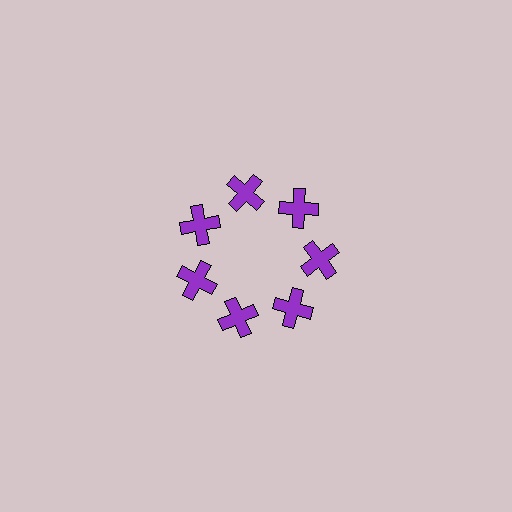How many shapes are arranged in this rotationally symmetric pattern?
There are 7 shapes, arranged in 7 groups of 1.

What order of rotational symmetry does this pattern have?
This pattern has 7-fold rotational symmetry.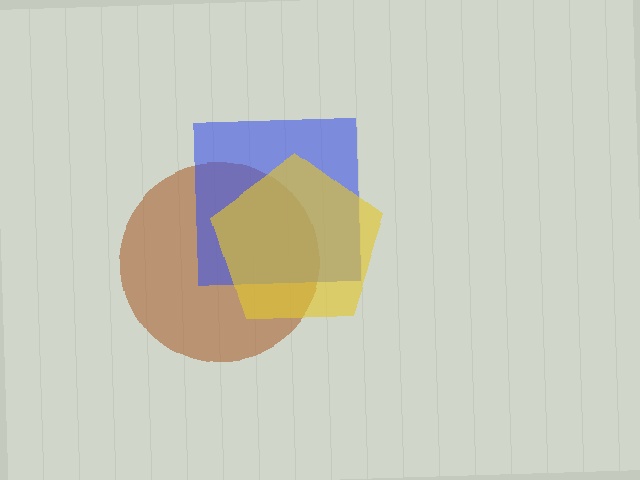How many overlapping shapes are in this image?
There are 3 overlapping shapes in the image.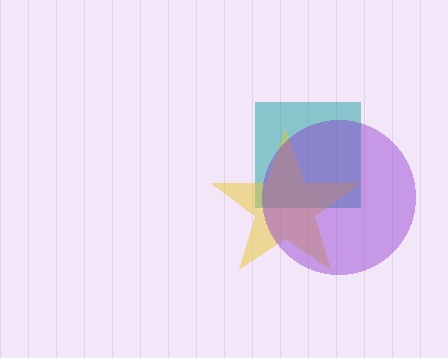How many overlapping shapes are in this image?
There are 3 overlapping shapes in the image.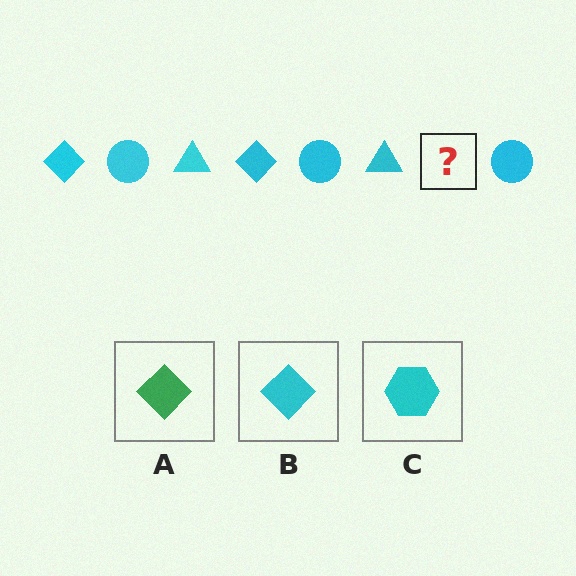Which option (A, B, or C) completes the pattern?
B.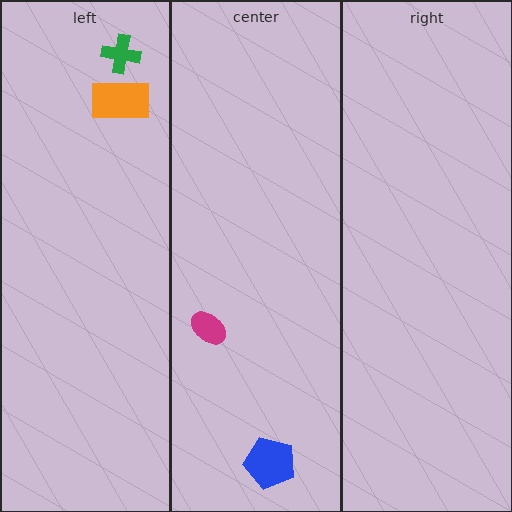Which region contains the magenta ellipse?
The center region.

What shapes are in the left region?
The orange rectangle, the green cross.